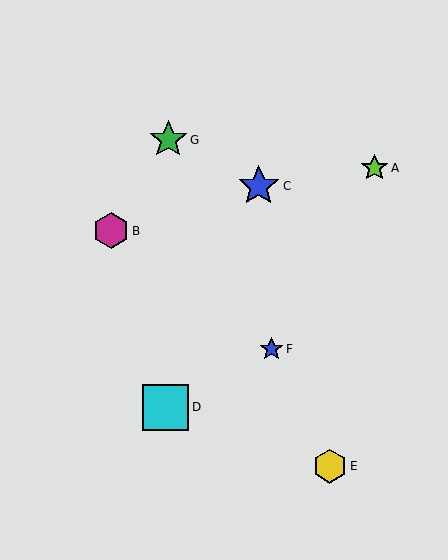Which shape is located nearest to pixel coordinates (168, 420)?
The cyan square (labeled D) at (166, 407) is nearest to that location.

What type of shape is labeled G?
Shape G is a green star.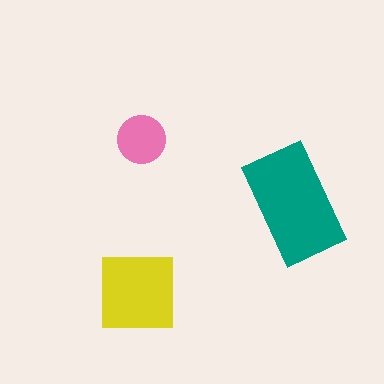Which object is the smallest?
The pink circle.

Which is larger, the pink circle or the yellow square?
The yellow square.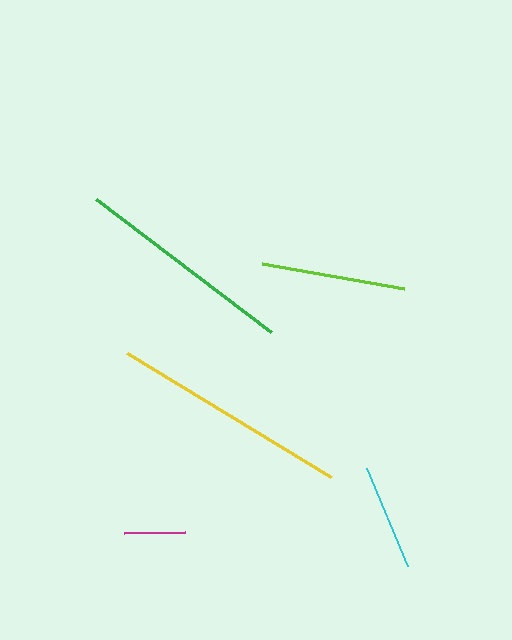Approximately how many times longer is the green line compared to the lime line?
The green line is approximately 1.5 times the length of the lime line.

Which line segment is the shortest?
The magenta line is the shortest at approximately 61 pixels.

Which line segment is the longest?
The yellow line is the longest at approximately 239 pixels.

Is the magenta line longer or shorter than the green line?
The green line is longer than the magenta line.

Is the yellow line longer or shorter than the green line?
The yellow line is longer than the green line.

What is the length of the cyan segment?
The cyan segment is approximately 106 pixels long.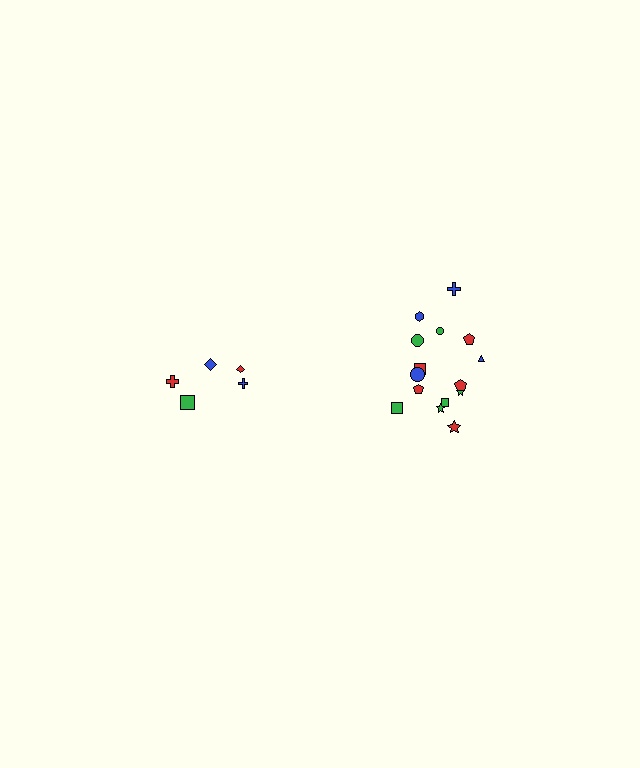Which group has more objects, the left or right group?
The right group.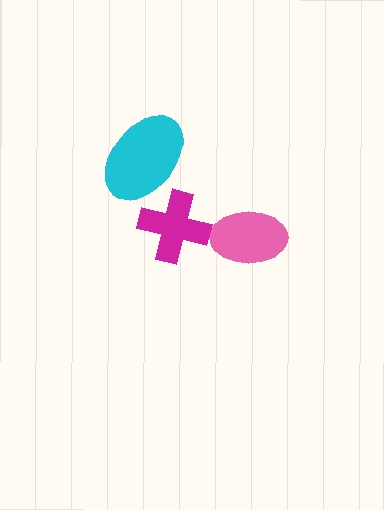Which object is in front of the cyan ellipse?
The magenta cross is in front of the cyan ellipse.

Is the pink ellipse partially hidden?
No, no other shape covers it.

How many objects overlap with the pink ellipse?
0 objects overlap with the pink ellipse.